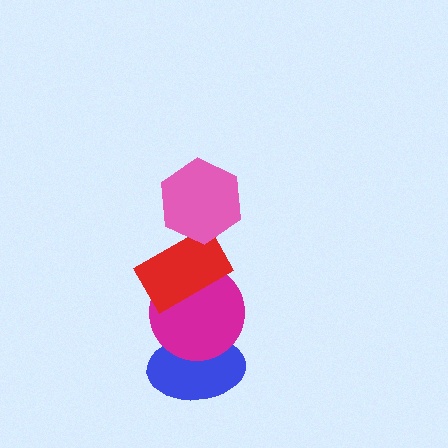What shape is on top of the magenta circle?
The red rectangle is on top of the magenta circle.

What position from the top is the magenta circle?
The magenta circle is 3rd from the top.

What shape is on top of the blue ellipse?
The magenta circle is on top of the blue ellipse.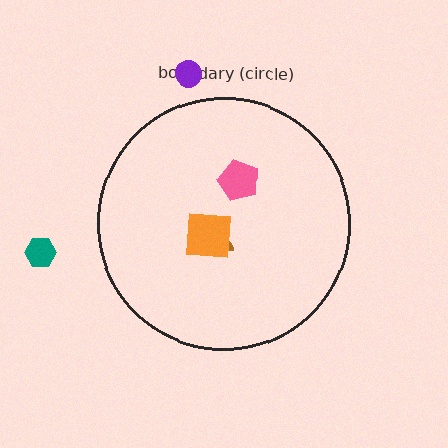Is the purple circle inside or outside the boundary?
Outside.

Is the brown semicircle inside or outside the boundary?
Inside.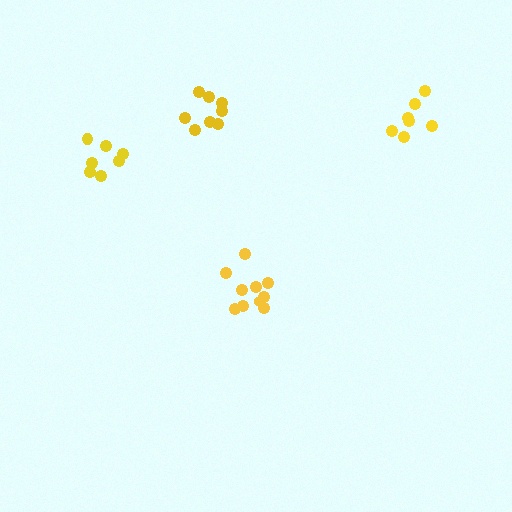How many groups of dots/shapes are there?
There are 4 groups.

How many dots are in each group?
Group 1: 7 dots, Group 2: 7 dots, Group 3: 10 dots, Group 4: 8 dots (32 total).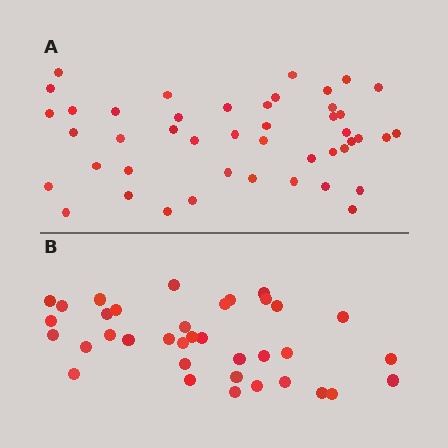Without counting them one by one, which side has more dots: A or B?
Region A (the top region) has more dots.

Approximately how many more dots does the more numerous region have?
Region A has roughly 8 or so more dots than region B.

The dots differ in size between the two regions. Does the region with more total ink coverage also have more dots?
No. Region B has more total ink coverage because its dots are larger, but region A actually contains more individual dots. Total area can be misleading — the number of items is what matters here.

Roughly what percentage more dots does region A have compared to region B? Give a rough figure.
About 25% more.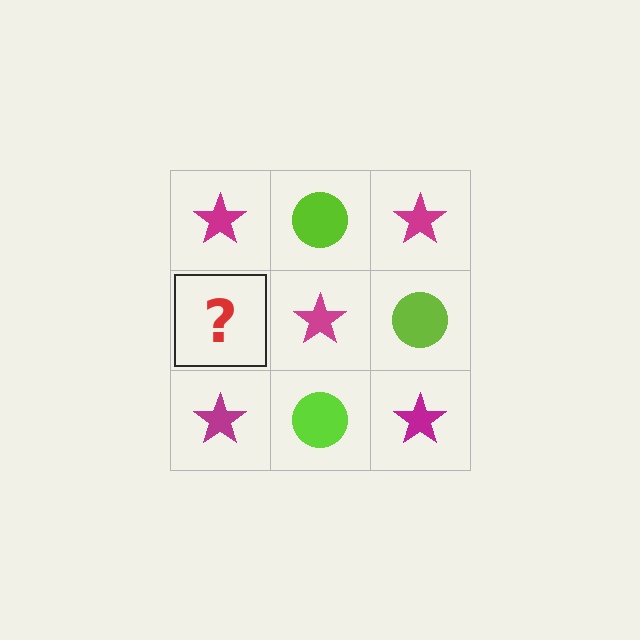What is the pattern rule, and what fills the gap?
The rule is that it alternates magenta star and lime circle in a checkerboard pattern. The gap should be filled with a lime circle.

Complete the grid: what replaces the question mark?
The question mark should be replaced with a lime circle.